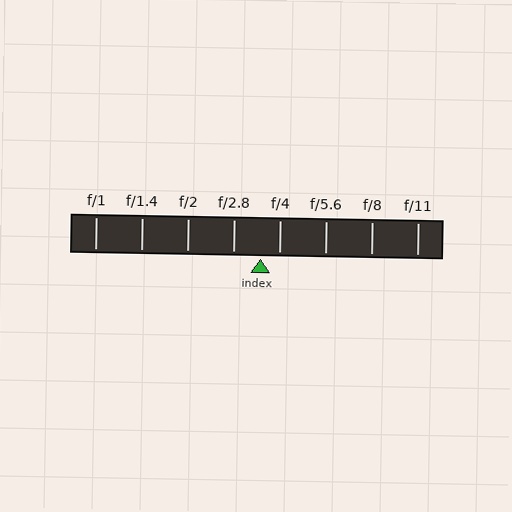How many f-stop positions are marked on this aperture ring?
There are 8 f-stop positions marked.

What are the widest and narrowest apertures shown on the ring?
The widest aperture shown is f/1 and the narrowest is f/11.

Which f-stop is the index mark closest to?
The index mark is closest to f/4.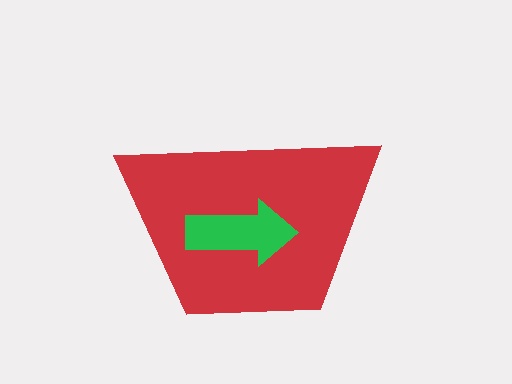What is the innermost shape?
The green arrow.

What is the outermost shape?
The red trapezoid.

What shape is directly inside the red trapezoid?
The green arrow.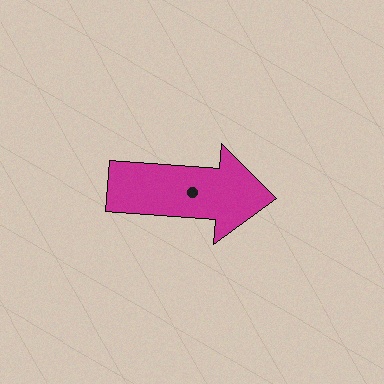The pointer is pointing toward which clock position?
Roughly 3 o'clock.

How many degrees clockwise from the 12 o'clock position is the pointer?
Approximately 94 degrees.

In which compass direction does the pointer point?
East.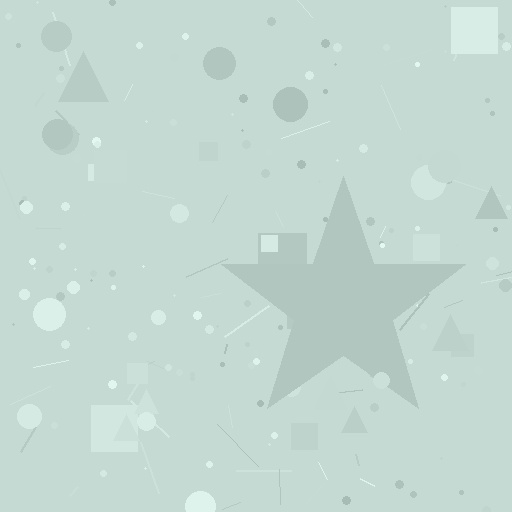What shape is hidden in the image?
A star is hidden in the image.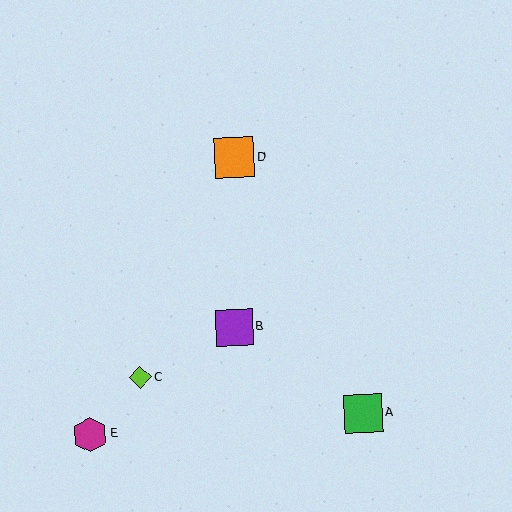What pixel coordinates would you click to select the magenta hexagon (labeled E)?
Click at (90, 435) to select the magenta hexagon E.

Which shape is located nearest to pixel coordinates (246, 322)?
The purple square (labeled B) at (234, 328) is nearest to that location.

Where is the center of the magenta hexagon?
The center of the magenta hexagon is at (90, 435).